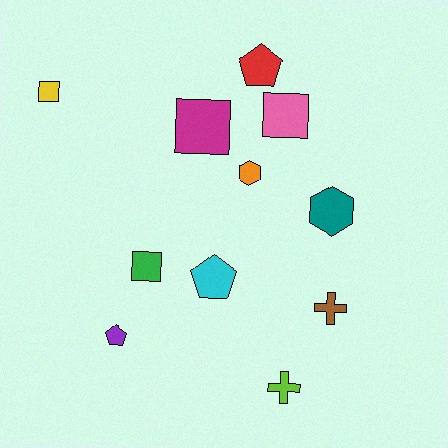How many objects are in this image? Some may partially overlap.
There are 11 objects.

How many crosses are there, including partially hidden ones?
There are 2 crosses.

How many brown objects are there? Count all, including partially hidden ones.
There is 1 brown object.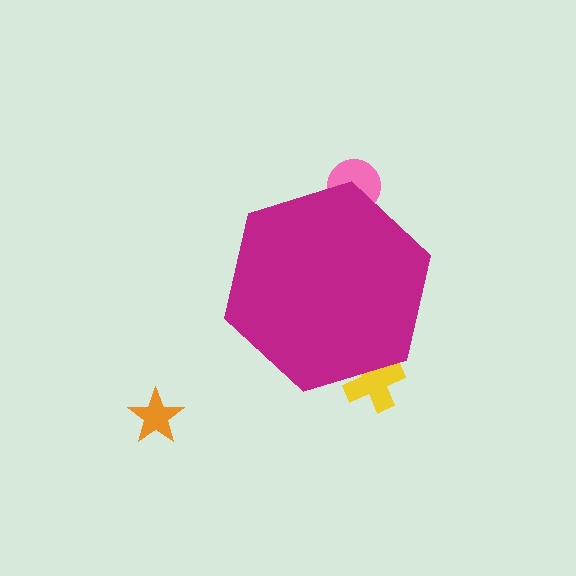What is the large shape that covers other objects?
A magenta hexagon.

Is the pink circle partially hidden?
Yes, the pink circle is partially hidden behind the magenta hexagon.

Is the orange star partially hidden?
No, the orange star is fully visible.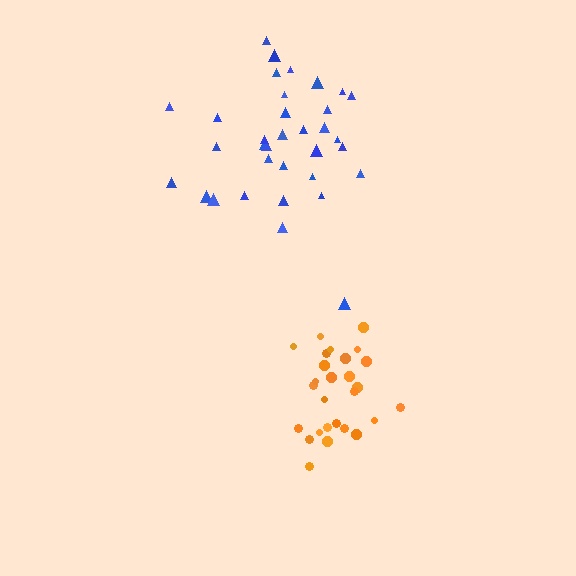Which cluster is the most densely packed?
Orange.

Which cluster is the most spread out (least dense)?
Blue.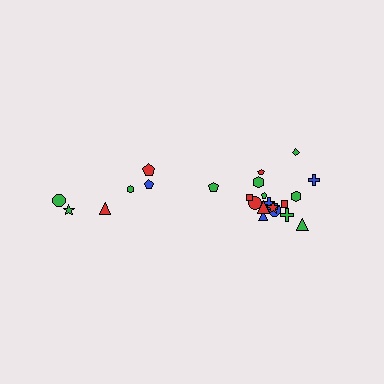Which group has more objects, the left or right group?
The right group.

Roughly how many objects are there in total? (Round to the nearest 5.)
Roughly 25 objects in total.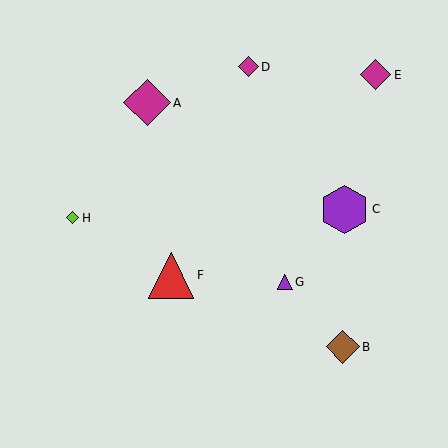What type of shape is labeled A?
Shape A is a magenta diamond.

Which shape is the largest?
The purple hexagon (labeled C) is the largest.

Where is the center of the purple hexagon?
The center of the purple hexagon is at (345, 209).